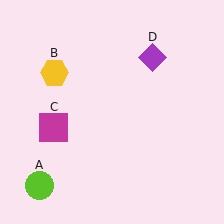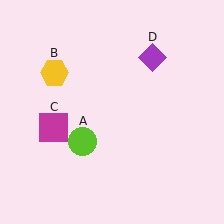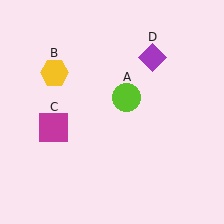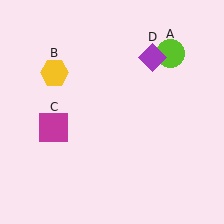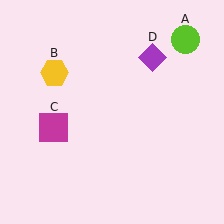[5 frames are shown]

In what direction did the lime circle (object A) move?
The lime circle (object A) moved up and to the right.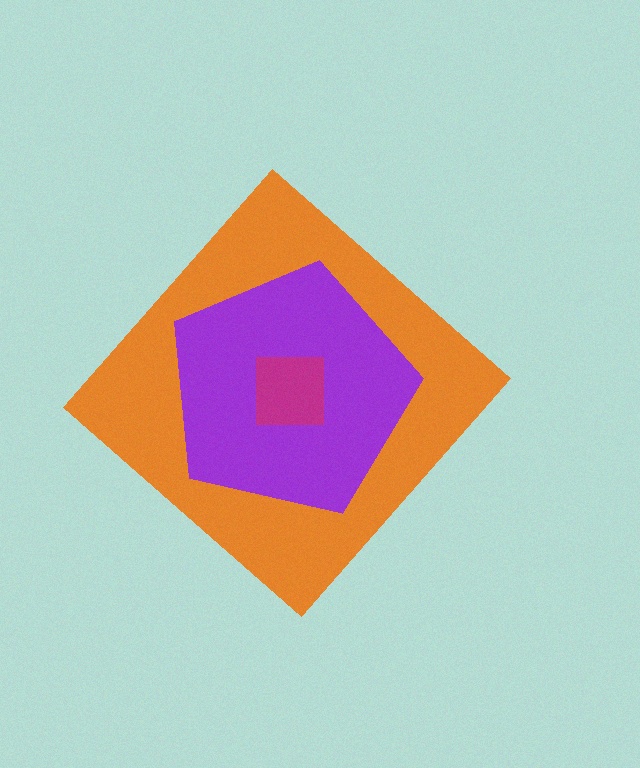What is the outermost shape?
The orange diamond.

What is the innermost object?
The magenta square.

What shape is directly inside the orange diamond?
The purple pentagon.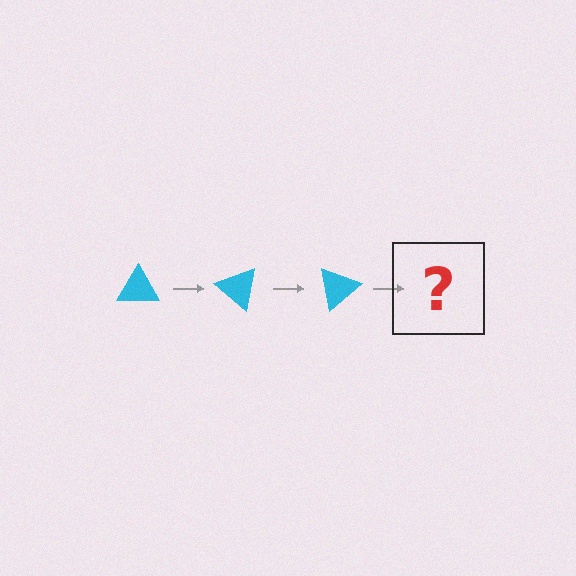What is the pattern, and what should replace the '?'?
The pattern is that the triangle rotates 40 degrees each step. The '?' should be a cyan triangle rotated 120 degrees.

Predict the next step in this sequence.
The next step is a cyan triangle rotated 120 degrees.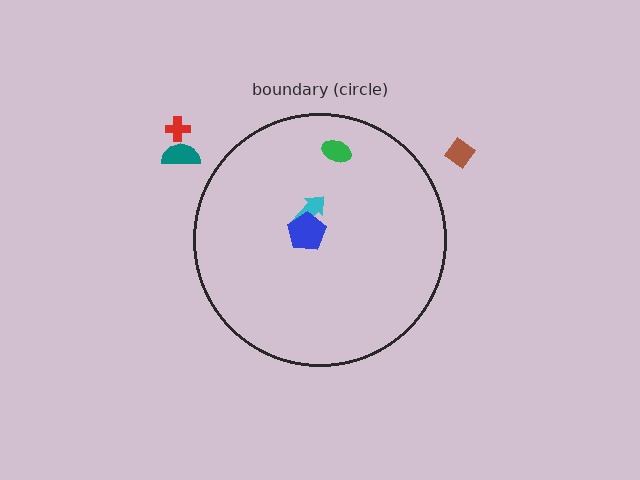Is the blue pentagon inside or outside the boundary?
Inside.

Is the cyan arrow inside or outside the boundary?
Inside.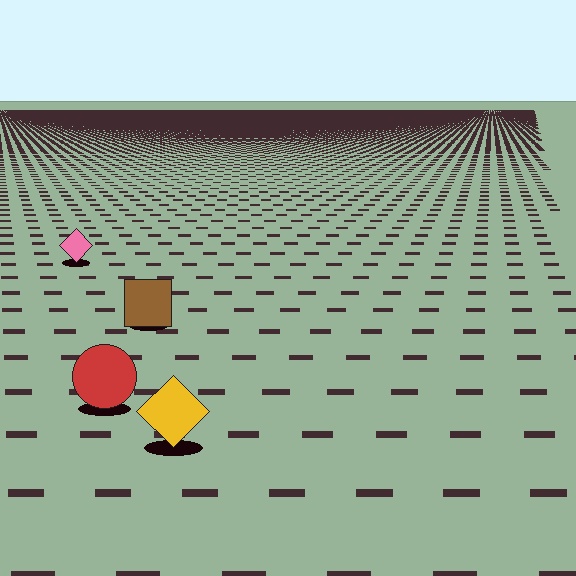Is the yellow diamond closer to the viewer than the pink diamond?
Yes. The yellow diamond is closer — you can tell from the texture gradient: the ground texture is coarser near it.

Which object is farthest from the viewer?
The pink diamond is farthest from the viewer. It appears smaller and the ground texture around it is denser.